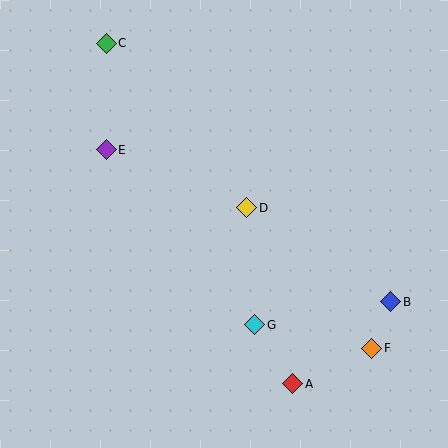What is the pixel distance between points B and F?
The distance between B and F is 50 pixels.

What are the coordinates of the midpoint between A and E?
The midpoint between A and E is at (199, 267).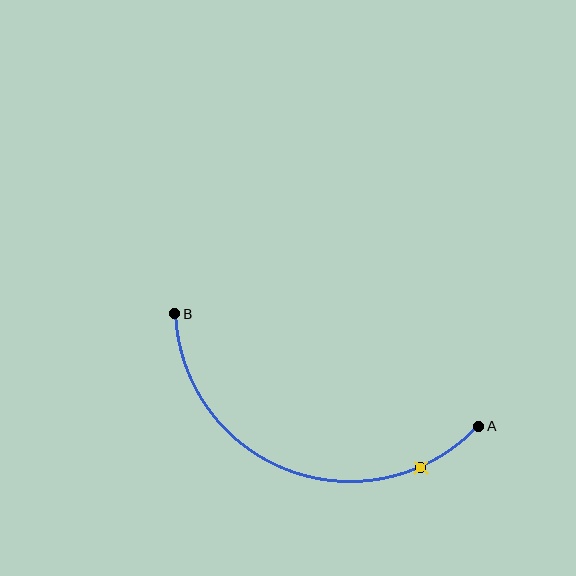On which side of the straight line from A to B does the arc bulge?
The arc bulges below the straight line connecting A and B.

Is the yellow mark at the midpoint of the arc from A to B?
No. The yellow mark lies on the arc but is closer to endpoint A. The arc midpoint would be at the point on the curve equidistant along the arc from both A and B.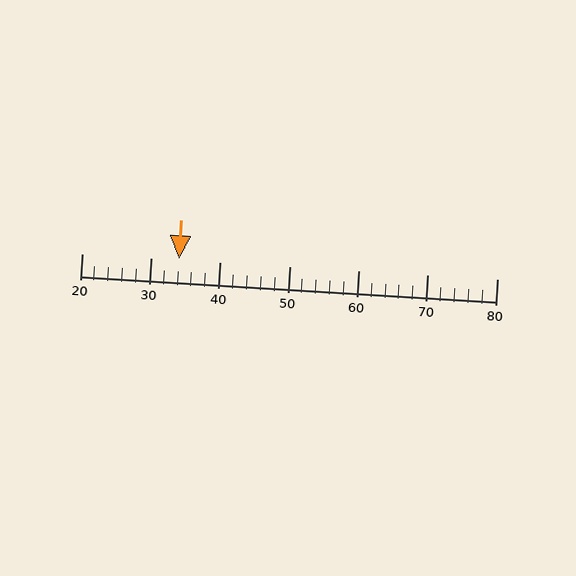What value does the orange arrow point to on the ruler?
The orange arrow points to approximately 34.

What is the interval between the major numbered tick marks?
The major tick marks are spaced 10 units apart.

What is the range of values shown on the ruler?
The ruler shows values from 20 to 80.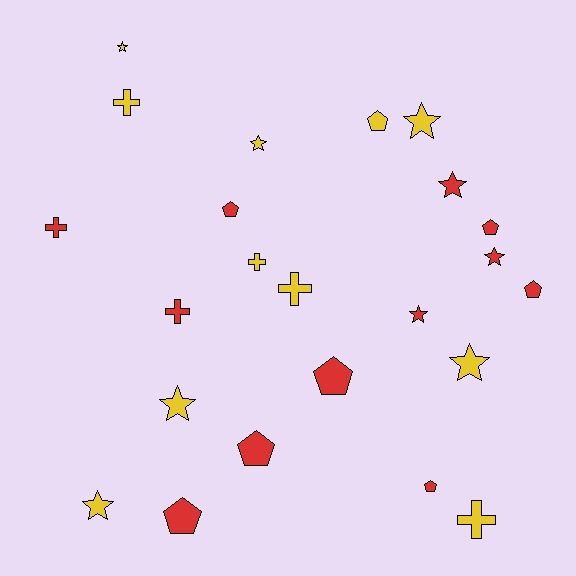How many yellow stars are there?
There are 6 yellow stars.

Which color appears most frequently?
Red, with 12 objects.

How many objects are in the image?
There are 23 objects.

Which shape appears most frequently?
Star, with 9 objects.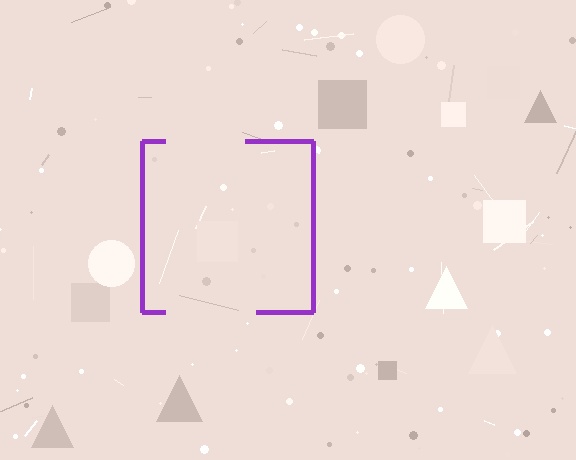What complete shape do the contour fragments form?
The contour fragments form a square.